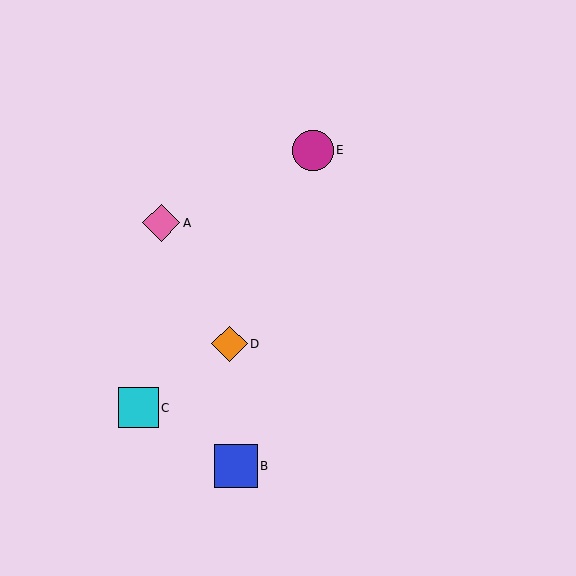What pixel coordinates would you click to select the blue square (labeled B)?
Click at (236, 466) to select the blue square B.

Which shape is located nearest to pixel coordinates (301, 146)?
The magenta circle (labeled E) at (313, 150) is nearest to that location.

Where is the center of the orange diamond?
The center of the orange diamond is at (230, 344).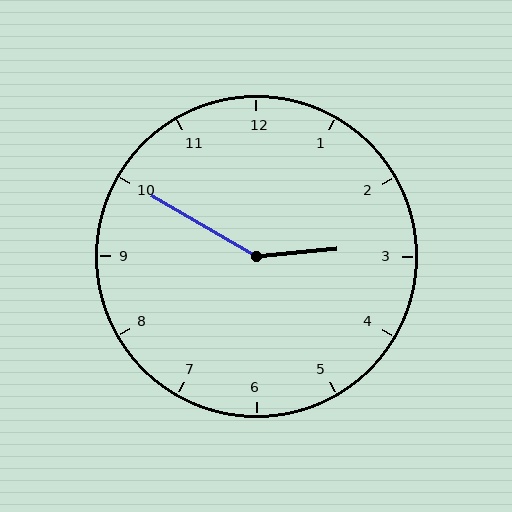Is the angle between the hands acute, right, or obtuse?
It is obtuse.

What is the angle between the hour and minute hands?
Approximately 145 degrees.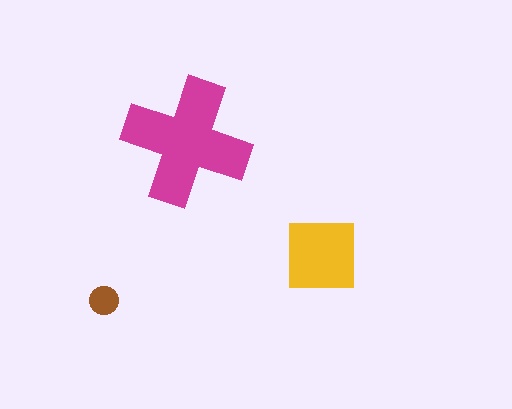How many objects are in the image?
There are 3 objects in the image.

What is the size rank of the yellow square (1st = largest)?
2nd.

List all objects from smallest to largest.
The brown circle, the yellow square, the magenta cross.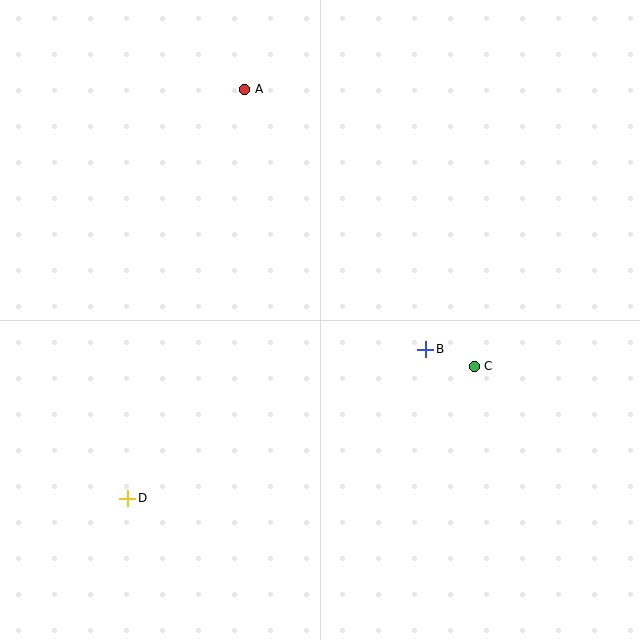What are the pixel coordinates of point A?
Point A is at (245, 89).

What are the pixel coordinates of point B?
Point B is at (426, 349).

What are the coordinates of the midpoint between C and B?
The midpoint between C and B is at (450, 358).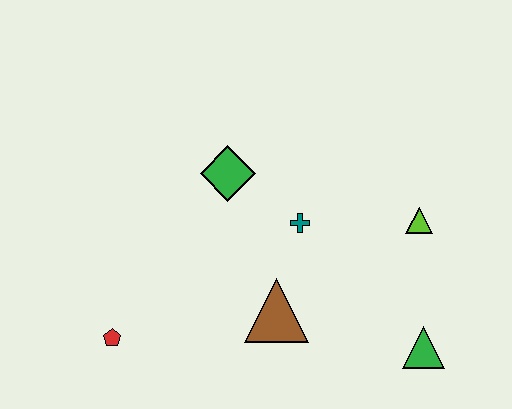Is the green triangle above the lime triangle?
No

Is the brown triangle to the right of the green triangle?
No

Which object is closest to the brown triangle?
The teal cross is closest to the brown triangle.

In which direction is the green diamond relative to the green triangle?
The green diamond is to the left of the green triangle.